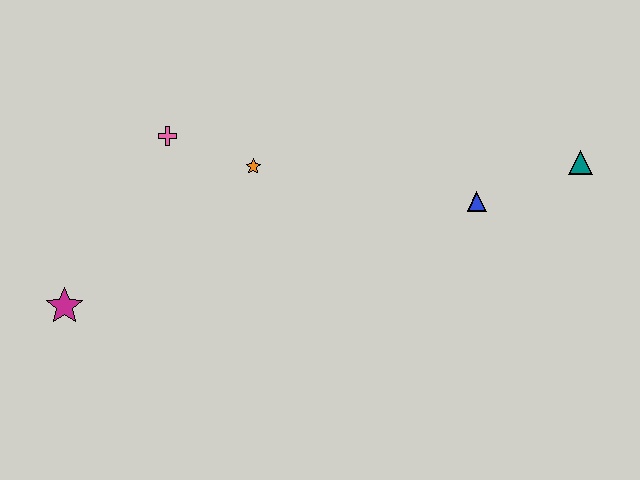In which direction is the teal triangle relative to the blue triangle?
The teal triangle is to the right of the blue triangle.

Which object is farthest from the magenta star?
The teal triangle is farthest from the magenta star.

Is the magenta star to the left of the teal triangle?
Yes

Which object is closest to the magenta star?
The pink cross is closest to the magenta star.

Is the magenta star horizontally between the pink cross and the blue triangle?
No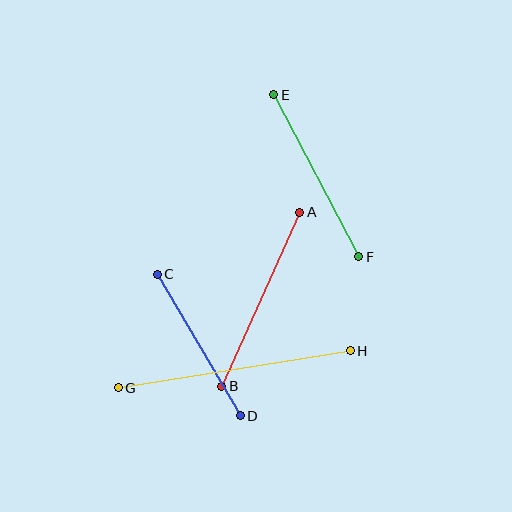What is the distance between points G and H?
The distance is approximately 235 pixels.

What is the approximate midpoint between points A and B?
The midpoint is at approximately (261, 299) pixels.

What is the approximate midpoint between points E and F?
The midpoint is at approximately (316, 176) pixels.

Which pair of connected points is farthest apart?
Points G and H are farthest apart.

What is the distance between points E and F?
The distance is approximately 183 pixels.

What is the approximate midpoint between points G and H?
The midpoint is at approximately (234, 369) pixels.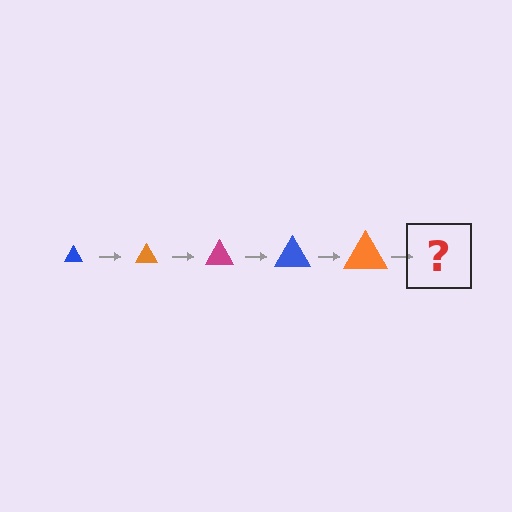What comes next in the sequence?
The next element should be a magenta triangle, larger than the previous one.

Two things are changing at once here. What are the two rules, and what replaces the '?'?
The two rules are that the triangle grows larger each step and the color cycles through blue, orange, and magenta. The '?' should be a magenta triangle, larger than the previous one.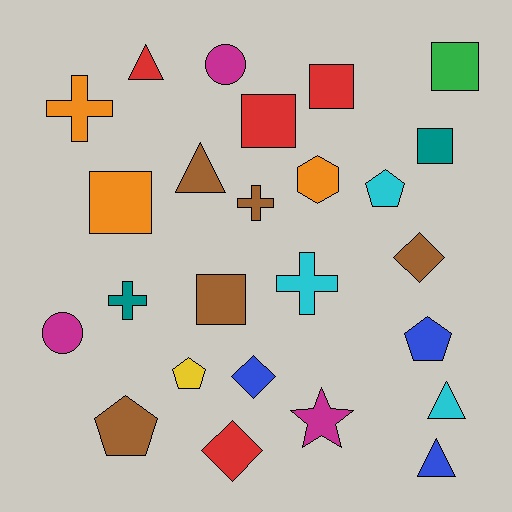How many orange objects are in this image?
There are 3 orange objects.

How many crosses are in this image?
There are 4 crosses.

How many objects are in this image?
There are 25 objects.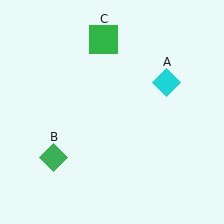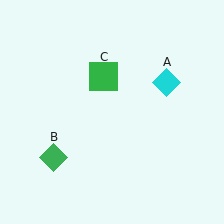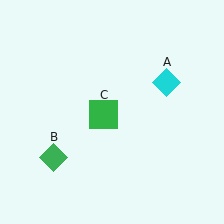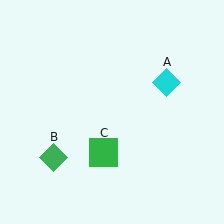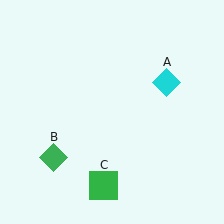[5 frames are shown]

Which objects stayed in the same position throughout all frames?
Cyan diamond (object A) and green diamond (object B) remained stationary.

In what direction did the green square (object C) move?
The green square (object C) moved down.